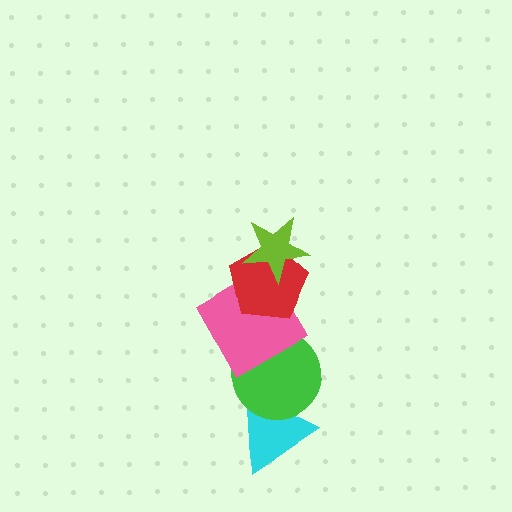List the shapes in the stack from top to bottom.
From top to bottom: the lime star, the red pentagon, the pink diamond, the green circle, the cyan triangle.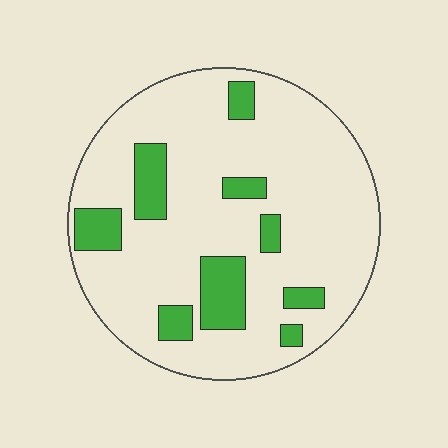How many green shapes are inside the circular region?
9.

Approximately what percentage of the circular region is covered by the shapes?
Approximately 20%.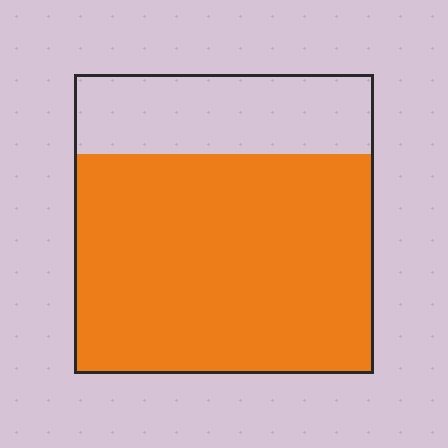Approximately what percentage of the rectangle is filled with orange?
Approximately 75%.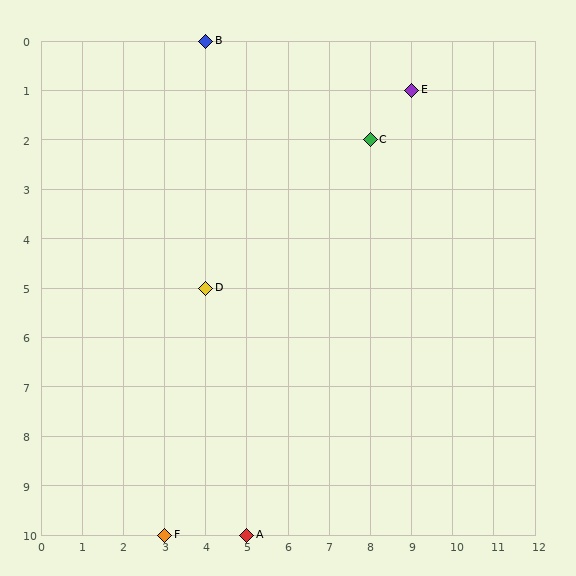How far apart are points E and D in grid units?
Points E and D are 5 columns and 4 rows apart (about 6.4 grid units diagonally).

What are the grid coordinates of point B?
Point B is at grid coordinates (4, 0).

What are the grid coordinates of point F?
Point F is at grid coordinates (3, 10).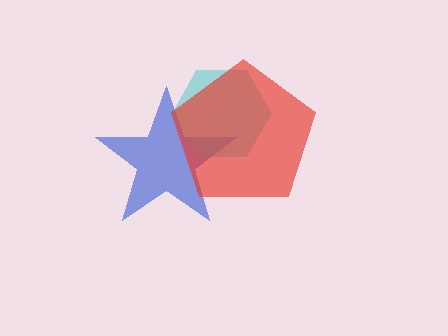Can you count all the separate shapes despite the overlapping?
Yes, there are 3 separate shapes.